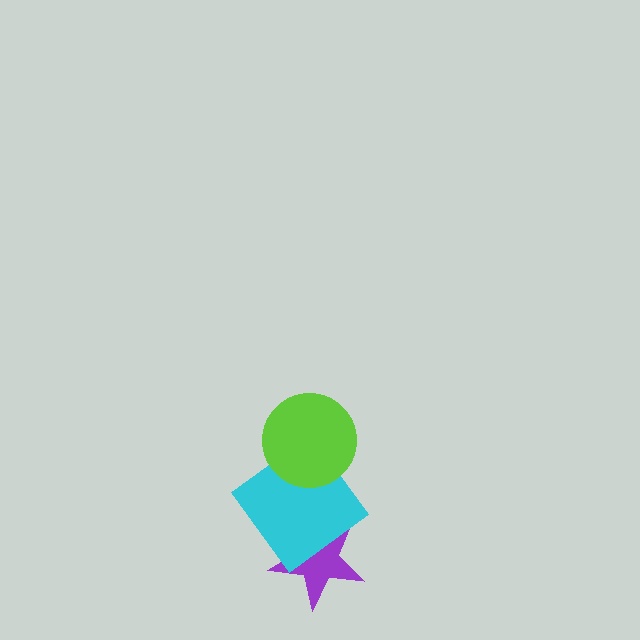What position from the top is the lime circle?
The lime circle is 1st from the top.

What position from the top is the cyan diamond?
The cyan diamond is 2nd from the top.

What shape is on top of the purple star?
The cyan diamond is on top of the purple star.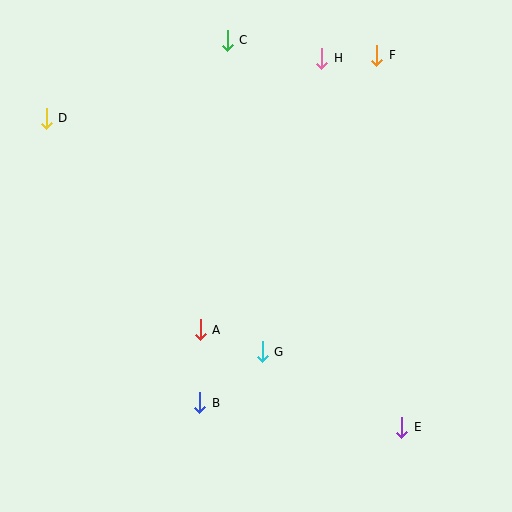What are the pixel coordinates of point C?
Point C is at (227, 40).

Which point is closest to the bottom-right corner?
Point E is closest to the bottom-right corner.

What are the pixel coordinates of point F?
Point F is at (377, 55).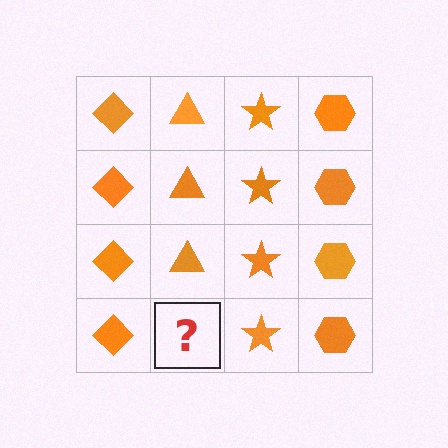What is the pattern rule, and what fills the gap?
The rule is that each column has a consistent shape. The gap should be filled with an orange triangle.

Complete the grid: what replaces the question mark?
The question mark should be replaced with an orange triangle.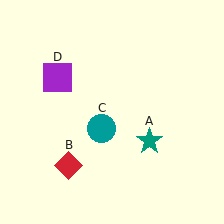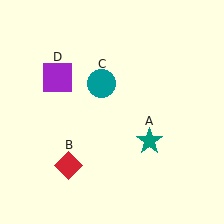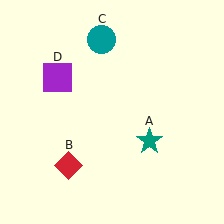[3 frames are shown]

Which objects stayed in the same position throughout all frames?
Teal star (object A) and red diamond (object B) and purple square (object D) remained stationary.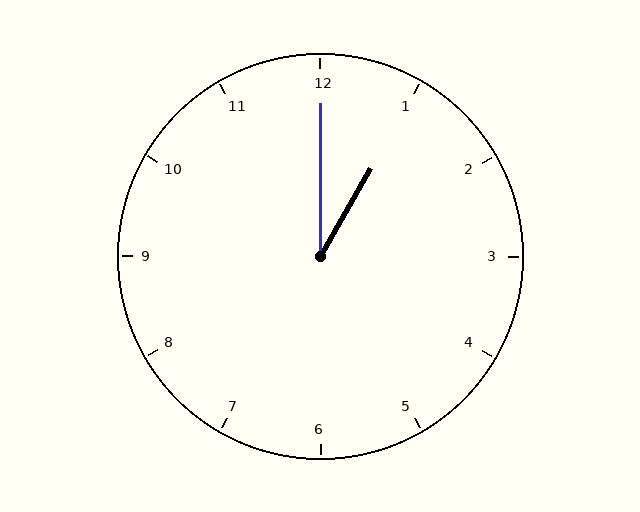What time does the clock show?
1:00.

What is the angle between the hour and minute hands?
Approximately 30 degrees.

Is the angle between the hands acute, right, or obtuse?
It is acute.